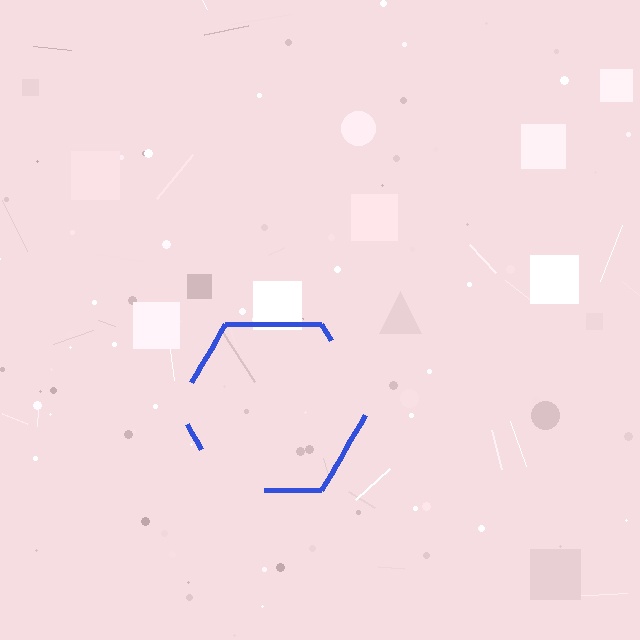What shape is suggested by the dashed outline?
The dashed outline suggests a hexagon.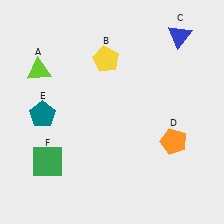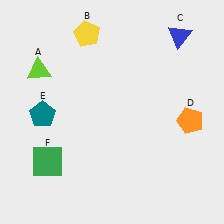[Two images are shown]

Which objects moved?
The objects that moved are: the yellow pentagon (B), the orange pentagon (D).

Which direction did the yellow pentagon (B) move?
The yellow pentagon (B) moved up.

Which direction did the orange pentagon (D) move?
The orange pentagon (D) moved up.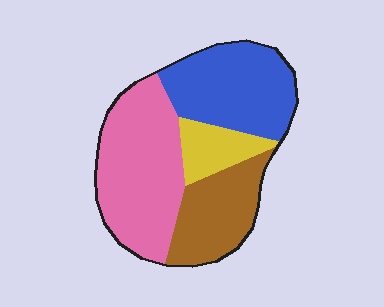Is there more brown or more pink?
Pink.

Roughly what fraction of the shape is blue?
Blue covers about 30% of the shape.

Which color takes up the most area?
Pink, at roughly 40%.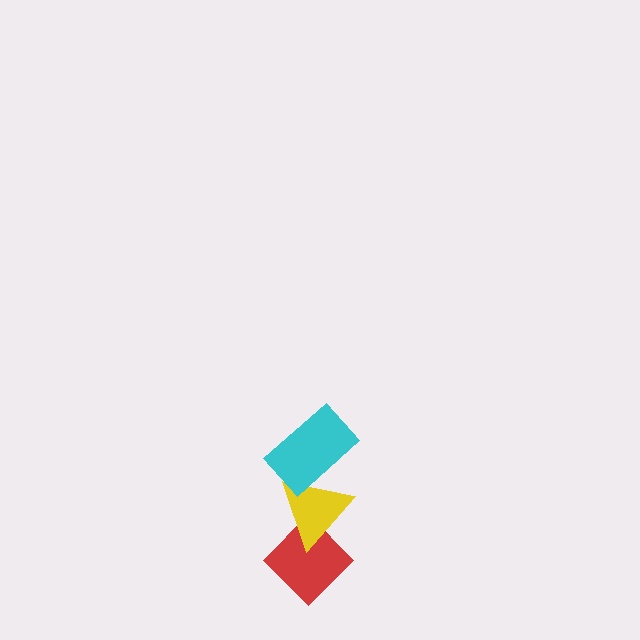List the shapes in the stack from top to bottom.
From top to bottom: the cyan rectangle, the yellow triangle, the red diamond.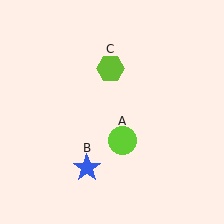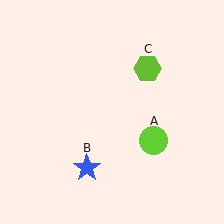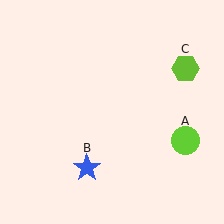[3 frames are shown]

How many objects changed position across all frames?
2 objects changed position: lime circle (object A), lime hexagon (object C).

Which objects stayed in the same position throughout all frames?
Blue star (object B) remained stationary.